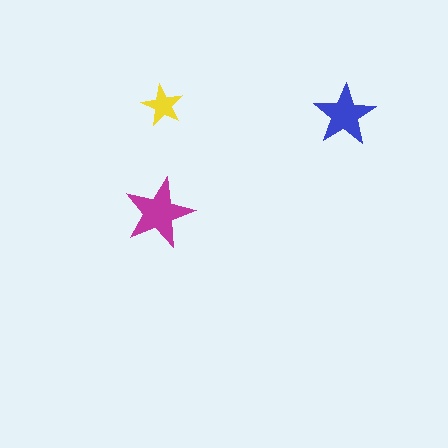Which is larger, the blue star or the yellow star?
The blue one.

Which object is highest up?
The yellow star is topmost.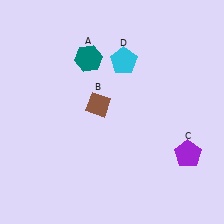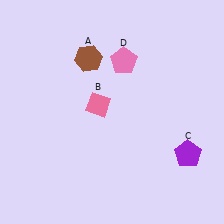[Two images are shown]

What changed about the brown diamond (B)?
In Image 1, B is brown. In Image 2, it changed to pink.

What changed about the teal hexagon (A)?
In Image 1, A is teal. In Image 2, it changed to brown.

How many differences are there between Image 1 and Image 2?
There are 3 differences between the two images.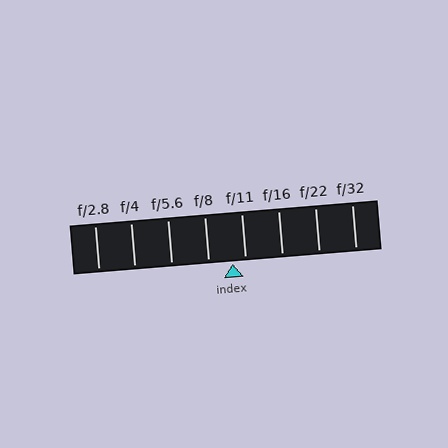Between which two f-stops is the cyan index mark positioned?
The index mark is between f/8 and f/11.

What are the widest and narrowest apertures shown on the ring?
The widest aperture shown is f/2.8 and the narrowest is f/32.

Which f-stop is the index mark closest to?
The index mark is closest to f/11.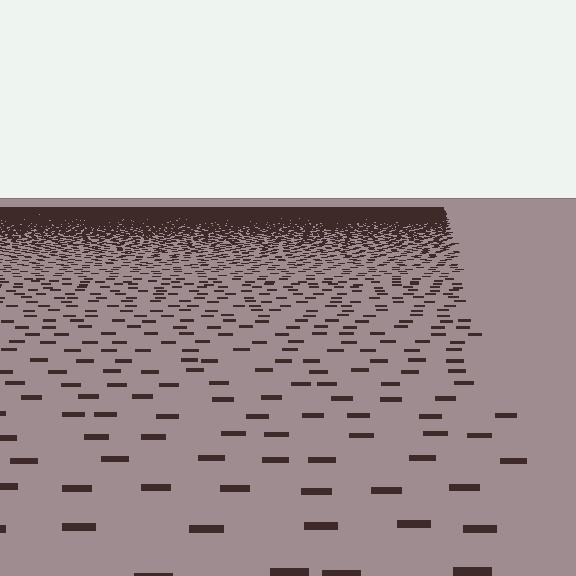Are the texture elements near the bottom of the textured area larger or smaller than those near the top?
Larger. Near the bottom, elements are closer to the viewer and appear at a bigger on-screen size.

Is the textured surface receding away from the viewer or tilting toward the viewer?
The surface is receding away from the viewer. Texture elements get smaller and denser toward the top.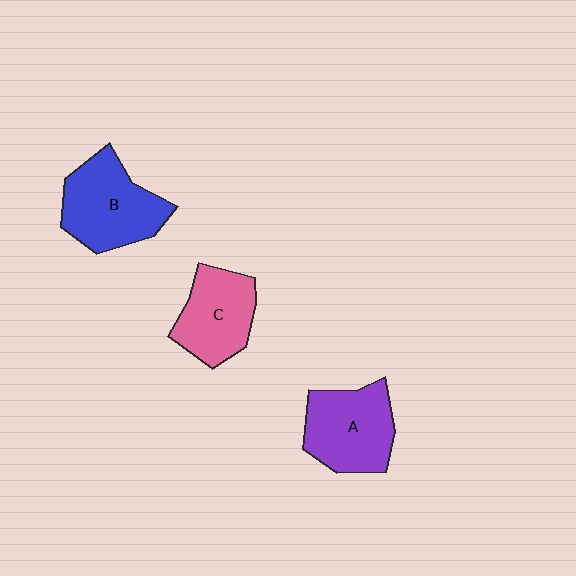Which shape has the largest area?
Shape B (blue).